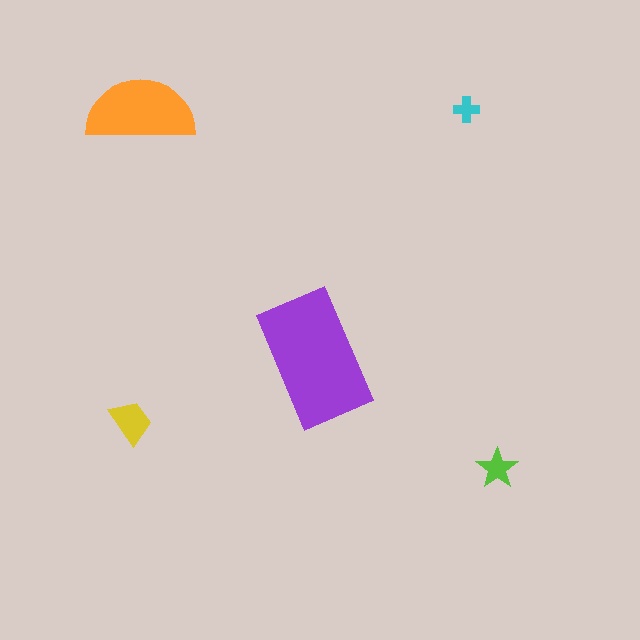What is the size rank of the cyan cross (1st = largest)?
5th.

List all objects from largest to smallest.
The purple rectangle, the orange semicircle, the yellow trapezoid, the lime star, the cyan cross.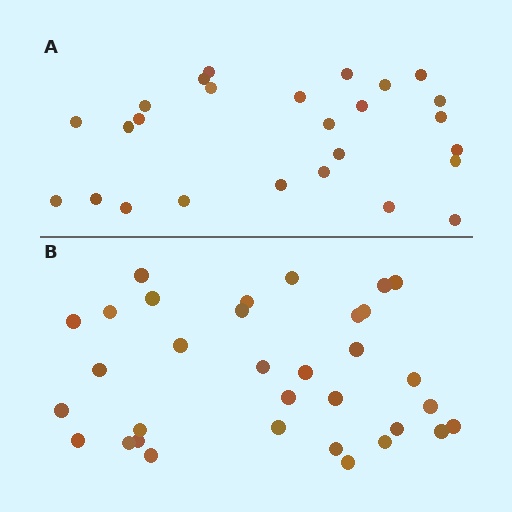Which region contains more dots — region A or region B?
Region B (the bottom region) has more dots.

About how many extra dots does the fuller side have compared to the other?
Region B has roughly 8 or so more dots than region A.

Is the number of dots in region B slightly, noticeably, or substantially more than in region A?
Region B has noticeably more, but not dramatically so. The ratio is roughly 1.3 to 1.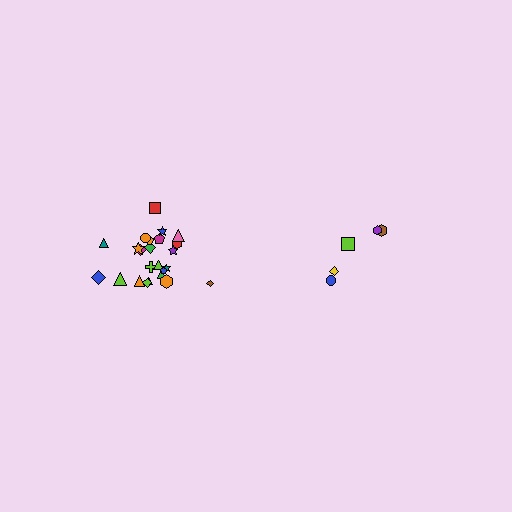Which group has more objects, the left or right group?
The left group.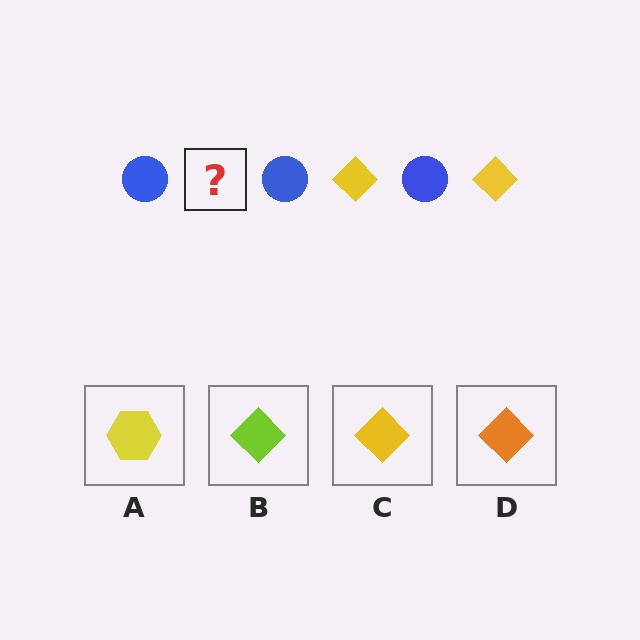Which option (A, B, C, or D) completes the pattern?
C.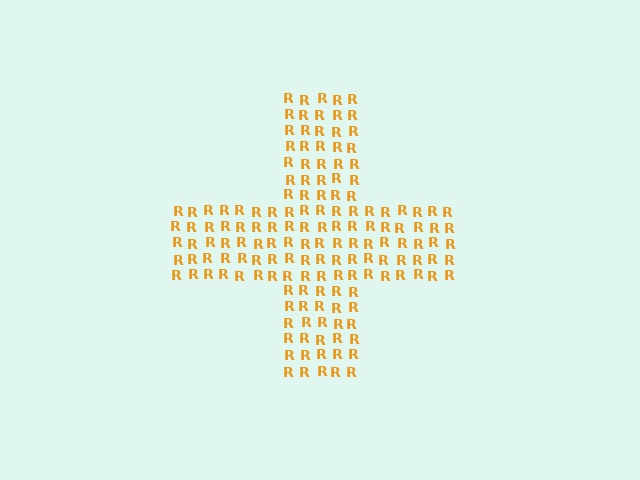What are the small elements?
The small elements are letter R's.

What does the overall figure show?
The overall figure shows a cross.